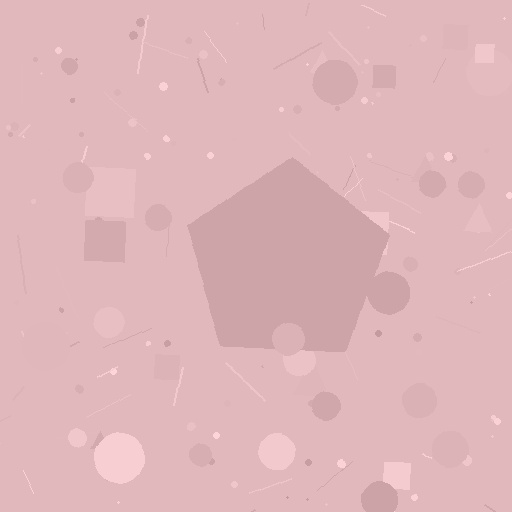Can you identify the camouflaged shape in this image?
The camouflaged shape is a pentagon.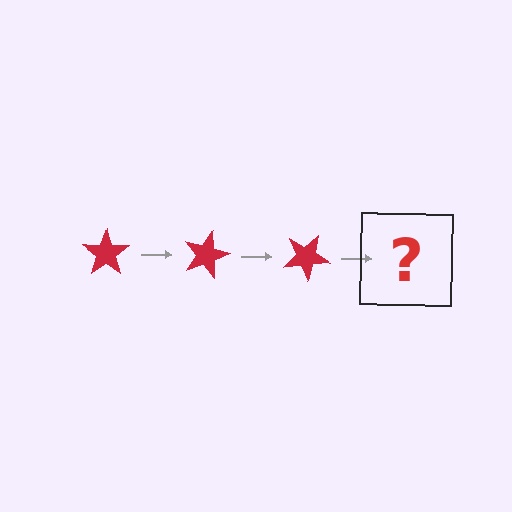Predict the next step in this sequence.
The next step is a red star rotated 45 degrees.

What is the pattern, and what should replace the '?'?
The pattern is that the star rotates 15 degrees each step. The '?' should be a red star rotated 45 degrees.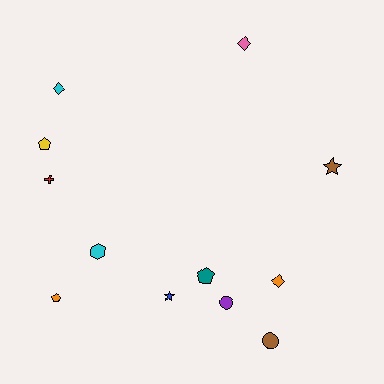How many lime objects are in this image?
There are no lime objects.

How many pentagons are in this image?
There are 3 pentagons.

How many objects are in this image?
There are 12 objects.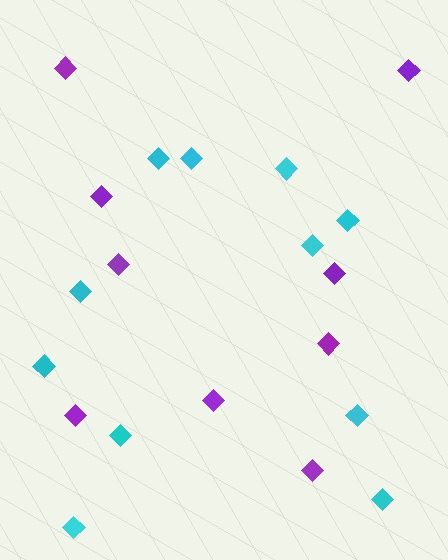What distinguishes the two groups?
There are 2 groups: one group of purple diamonds (9) and one group of cyan diamonds (11).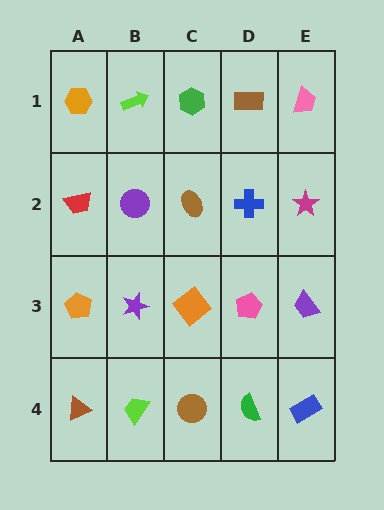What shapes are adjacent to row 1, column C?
A brown ellipse (row 2, column C), a lime arrow (row 1, column B), a brown rectangle (row 1, column D).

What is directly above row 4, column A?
An orange pentagon.